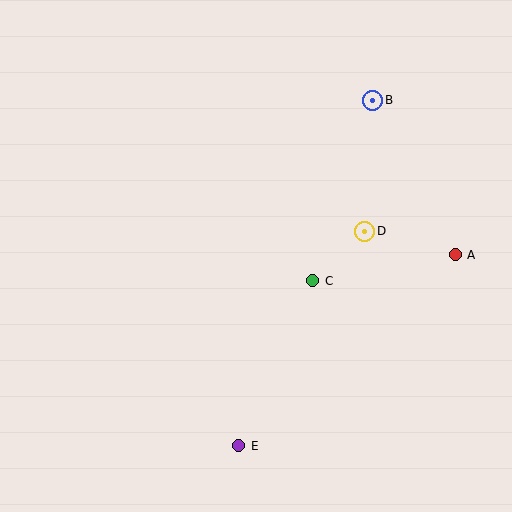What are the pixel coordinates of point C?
Point C is at (313, 281).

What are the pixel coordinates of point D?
Point D is at (365, 231).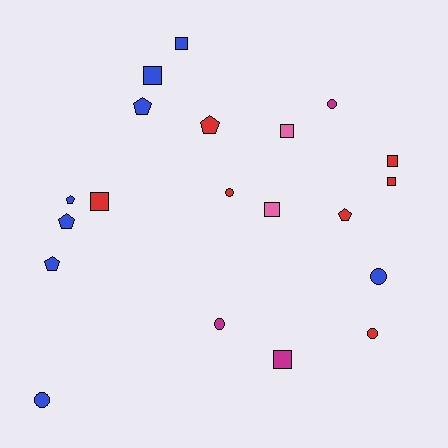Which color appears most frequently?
Blue, with 8 objects.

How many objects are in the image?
There are 20 objects.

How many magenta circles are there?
There are 2 magenta circles.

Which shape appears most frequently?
Square, with 8 objects.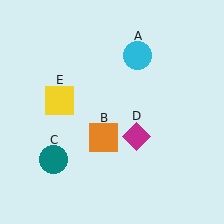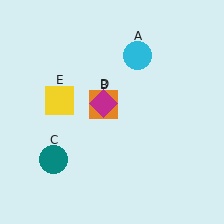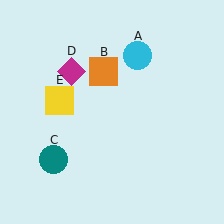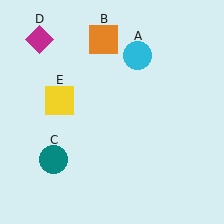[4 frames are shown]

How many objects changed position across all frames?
2 objects changed position: orange square (object B), magenta diamond (object D).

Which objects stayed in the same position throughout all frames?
Cyan circle (object A) and teal circle (object C) and yellow square (object E) remained stationary.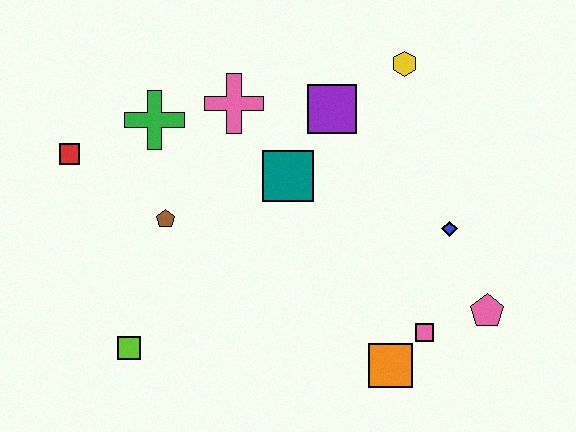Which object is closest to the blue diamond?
The pink pentagon is closest to the blue diamond.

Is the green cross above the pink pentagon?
Yes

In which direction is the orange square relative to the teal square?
The orange square is below the teal square.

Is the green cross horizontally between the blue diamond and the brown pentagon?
No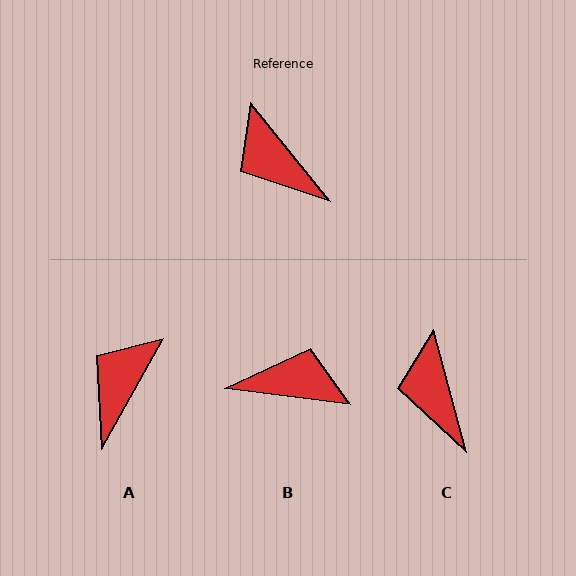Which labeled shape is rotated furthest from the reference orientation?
B, about 137 degrees away.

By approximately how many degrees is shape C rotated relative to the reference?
Approximately 24 degrees clockwise.